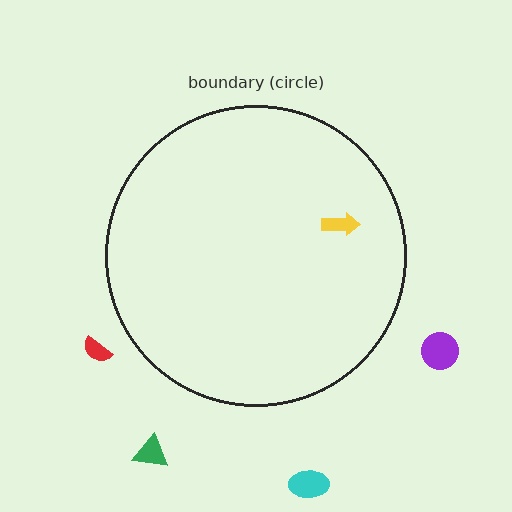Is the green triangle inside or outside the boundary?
Outside.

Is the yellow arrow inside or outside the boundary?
Inside.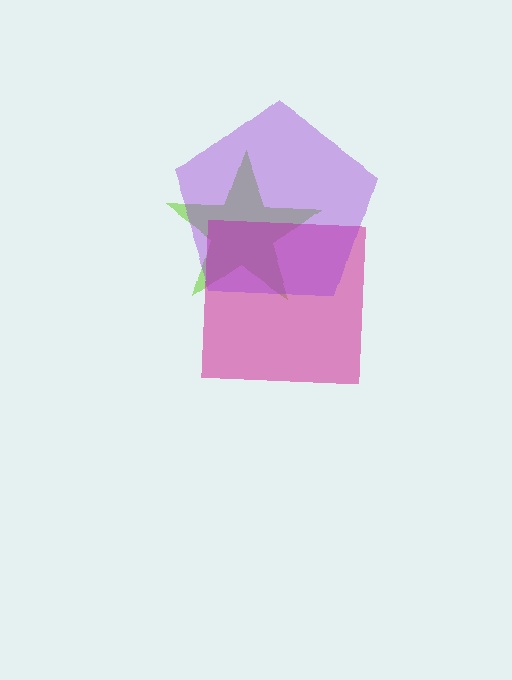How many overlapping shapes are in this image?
There are 3 overlapping shapes in the image.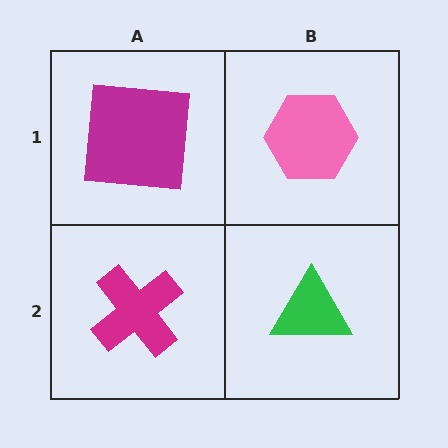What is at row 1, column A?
A magenta square.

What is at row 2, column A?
A magenta cross.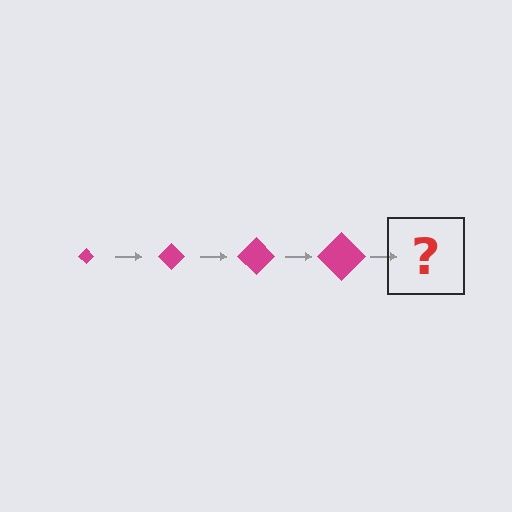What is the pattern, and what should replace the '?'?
The pattern is that the diamond gets progressively larger each step. The '?' should be a magenta diamond, larger than the previous one.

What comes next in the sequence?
The next element should be a magenta diamond, larger than the previous one.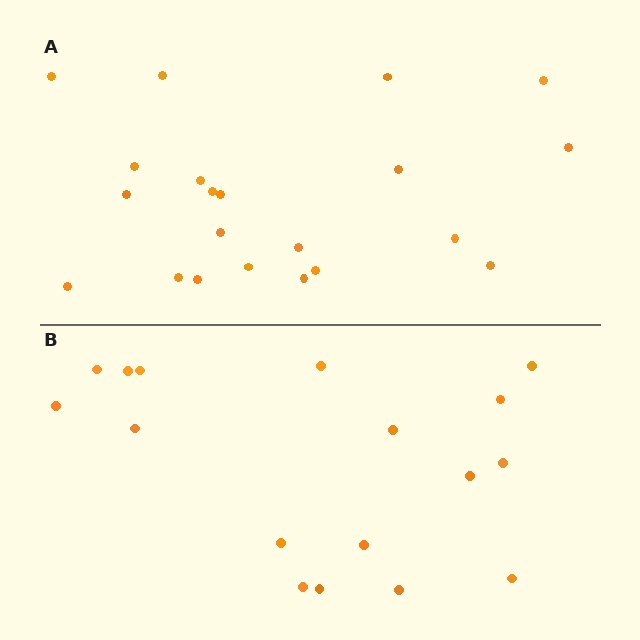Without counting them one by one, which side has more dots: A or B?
Region A (the top region) has more dots.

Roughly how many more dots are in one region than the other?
Region A has about 4 more dots than region B.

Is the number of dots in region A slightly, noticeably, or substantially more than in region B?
Region A has only slightly more — the two regions are fairly close. The ratio is roughly 1.2 to 1.